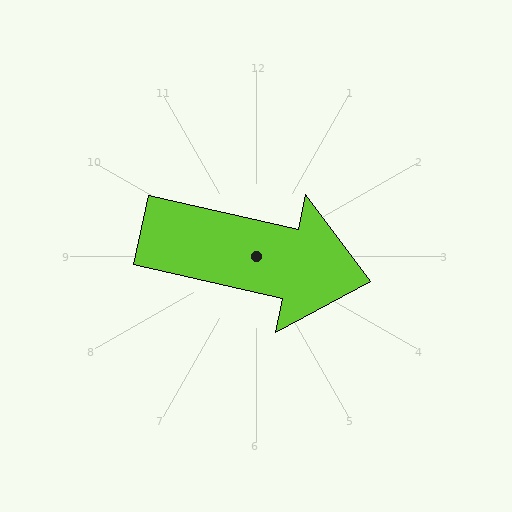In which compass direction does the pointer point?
East.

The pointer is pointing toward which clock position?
Roughly 3 o'clock.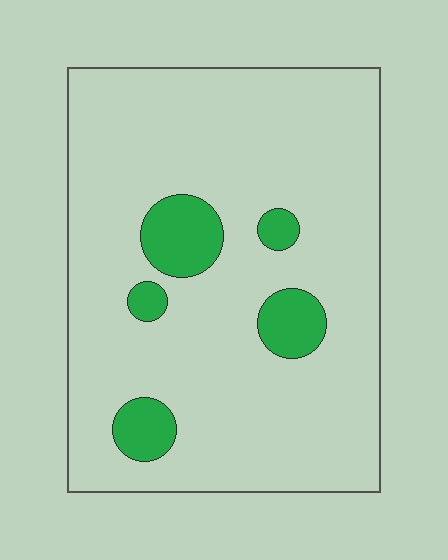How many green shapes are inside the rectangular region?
5.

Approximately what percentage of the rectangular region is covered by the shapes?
Approximately 10%.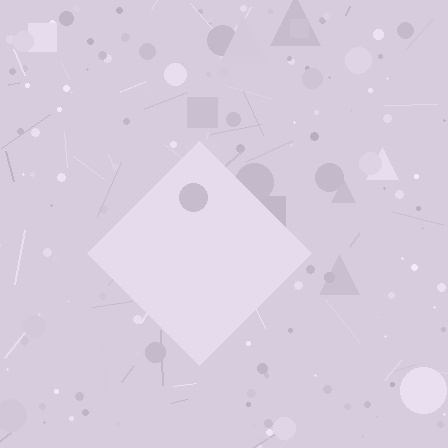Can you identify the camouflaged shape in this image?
The camouflaged shape is a diamond.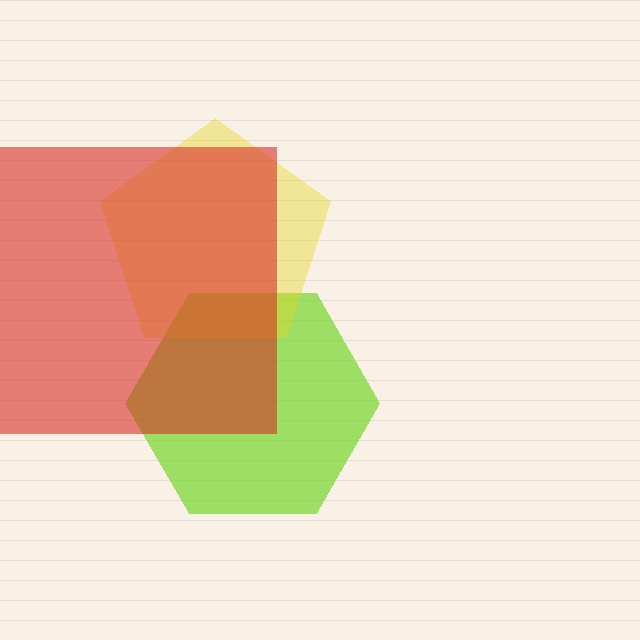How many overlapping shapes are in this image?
There are 3 overlapping shapes in the image.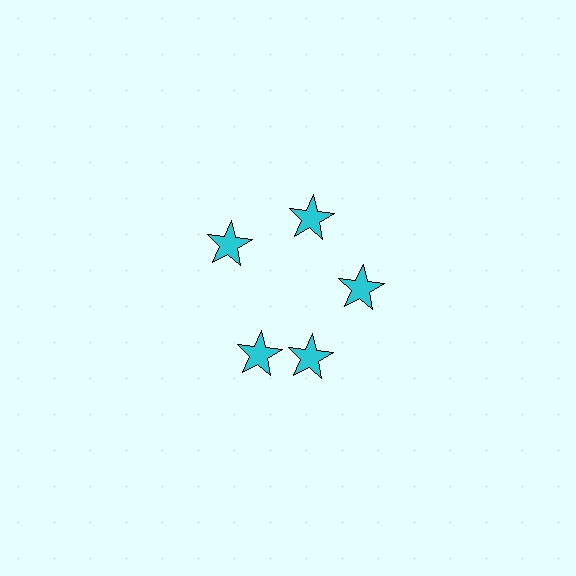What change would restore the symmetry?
The symmetry would be restored by rotating it back into even spacing with its neighbors so that all 5 stars sit at equal angles and equal distance from the center.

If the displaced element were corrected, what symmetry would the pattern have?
It would have 5-fold rotational symmetry — the pattern would map onto itself every 72 degrees.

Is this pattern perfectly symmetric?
No. The 5 cyan stars are arranged in a ring, but one element near the 8 o'clock position is rotated out of alignment along the ring, breaking the 5-fold rotational symmetry.